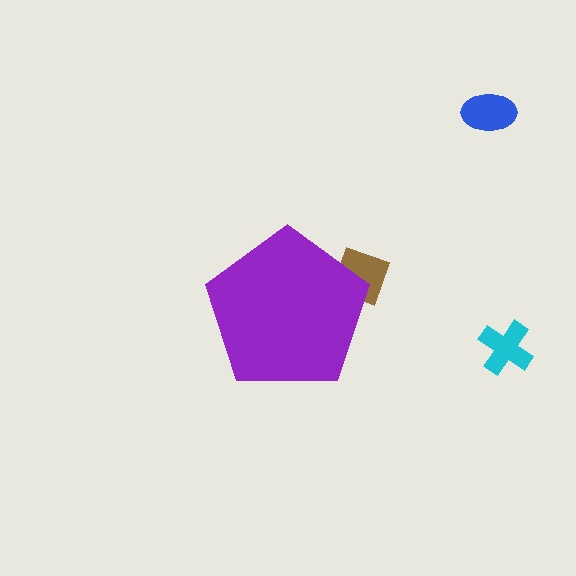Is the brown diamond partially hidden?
Yes, the brown diamond is partially hidden behind the purple pentagon.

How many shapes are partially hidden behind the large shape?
1 shape is partially hidden.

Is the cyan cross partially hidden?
No, the cyan cross is fully visible.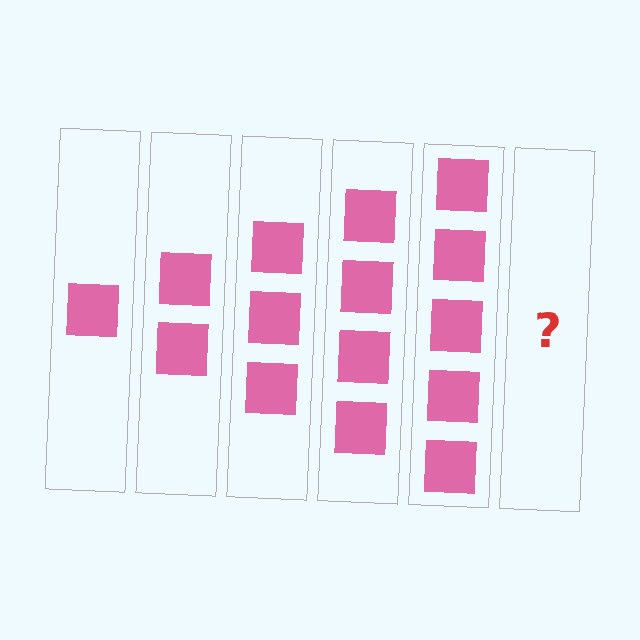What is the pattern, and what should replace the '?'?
The pattern is that each step adds one more square. The '?' should be 6 squares.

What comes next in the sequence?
The next element should be 6 squares.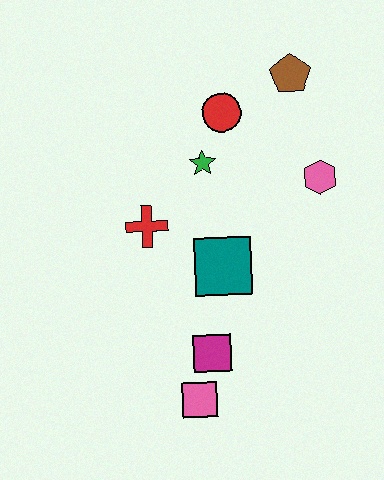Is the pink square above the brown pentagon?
No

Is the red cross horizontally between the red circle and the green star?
No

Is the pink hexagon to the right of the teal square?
Yes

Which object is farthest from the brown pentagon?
The pink square is farthest from the brown pentagon.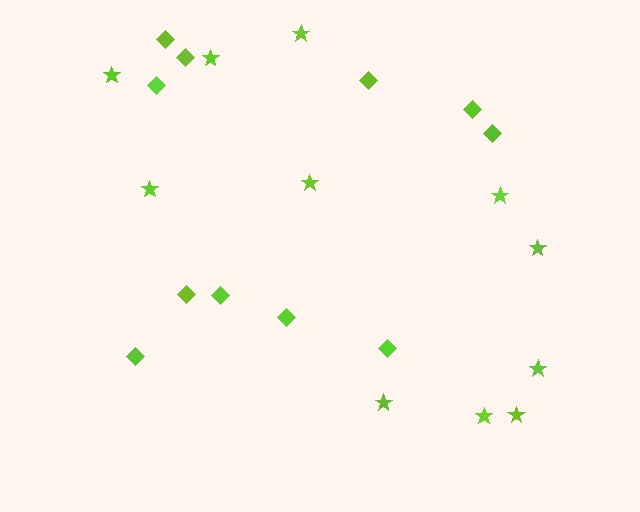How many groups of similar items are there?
There are 2 groups: one group of diamonds (11) and one group of stars (11).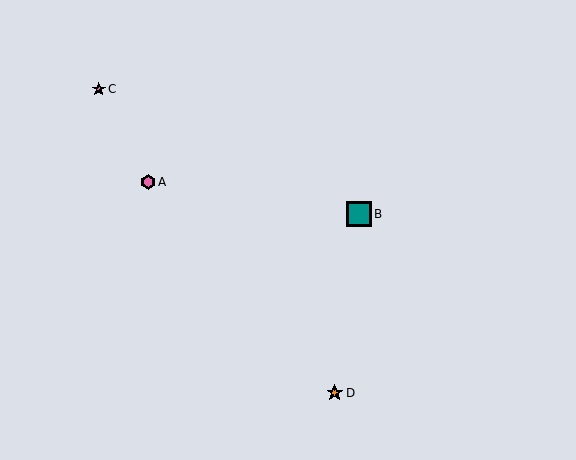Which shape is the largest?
The teal square (labeled B) is the largest.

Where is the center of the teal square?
The center of the teal square is at (359, 214).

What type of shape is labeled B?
Shape B is a teal square.